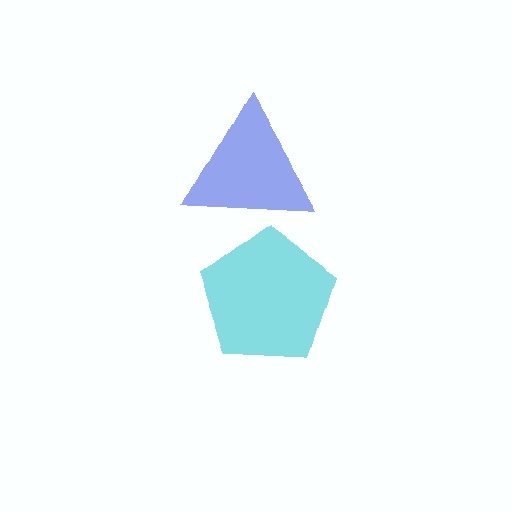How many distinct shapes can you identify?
There are 2 distinct shapes: a cyan pentagon, a blue triangle.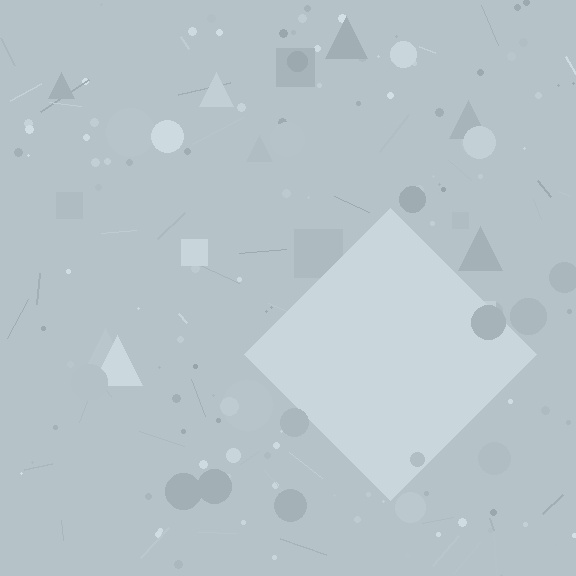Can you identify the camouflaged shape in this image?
The camouflaged shape is a diamond.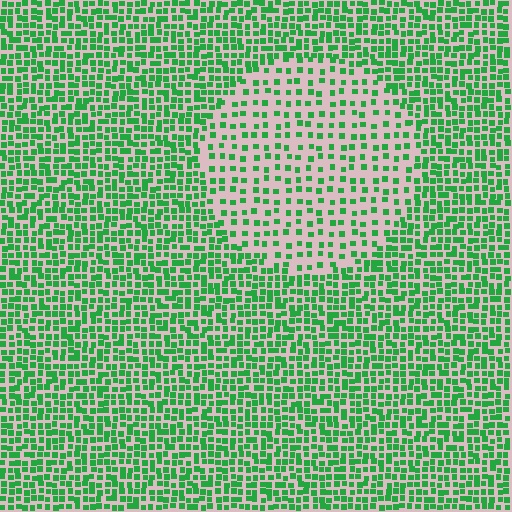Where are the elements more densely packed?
The elements are more densely packed outside the circle boundary.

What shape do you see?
I see a circle.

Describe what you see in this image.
The image contains small green elements arranged at two different densities. A circle-shaped region is visible where the elements are less densely packed than the surrounding area.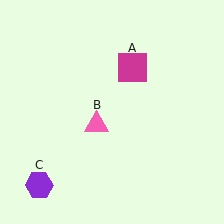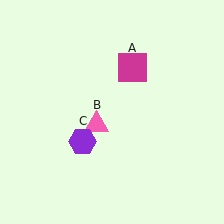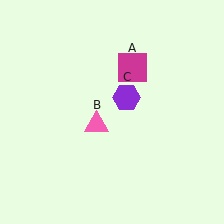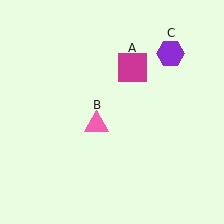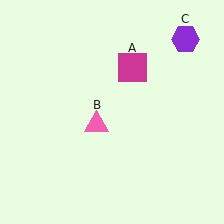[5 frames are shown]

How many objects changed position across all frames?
1 object changed position: purple hexagon (object C).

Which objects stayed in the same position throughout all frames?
Magenta square (object A) and pink triangle (object B) remained stationary.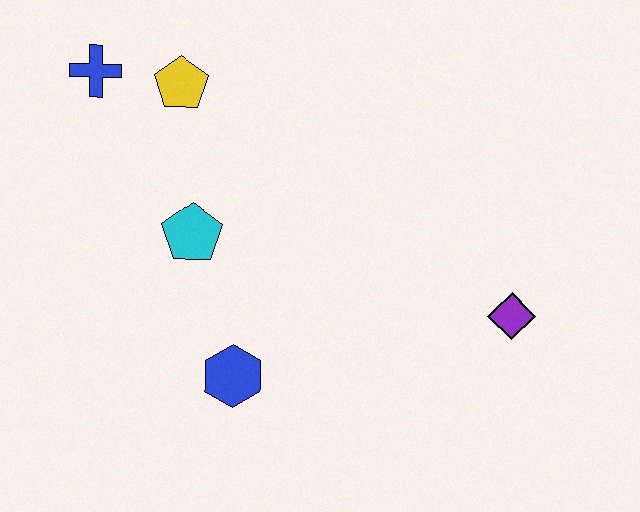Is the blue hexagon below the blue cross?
Yes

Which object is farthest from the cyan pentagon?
The purple diamond is farthest from the cyan pentagon.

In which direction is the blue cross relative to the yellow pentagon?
The blue cross is to the left of the yellow pentagon.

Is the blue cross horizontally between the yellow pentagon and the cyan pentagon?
No